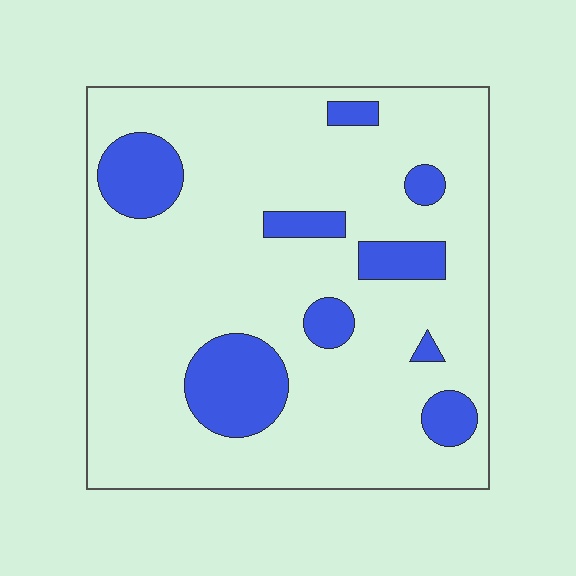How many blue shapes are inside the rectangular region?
9.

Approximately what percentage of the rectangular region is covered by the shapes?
Approximately 15%.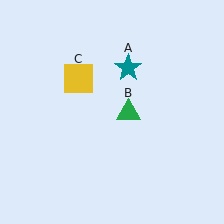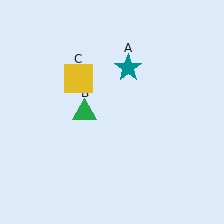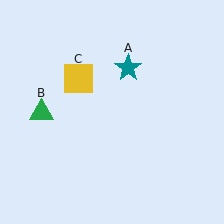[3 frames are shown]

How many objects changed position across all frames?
1 object changed position: green triangle (object B).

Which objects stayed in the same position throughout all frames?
Teal star (object A) and yellow square (object C) remained stationary.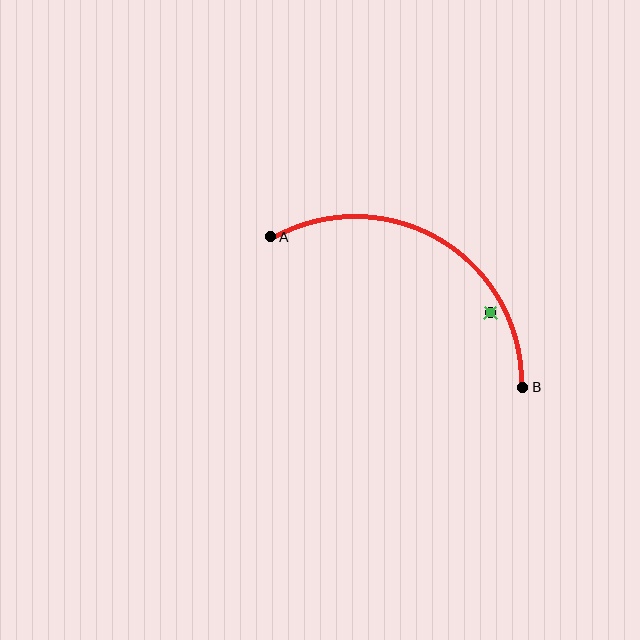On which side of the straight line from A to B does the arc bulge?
The arc bulges above the straight line connecting A and B.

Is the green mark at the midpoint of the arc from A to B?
No — the green mark does not lie on the arc at all. It sits slightly inside the curve.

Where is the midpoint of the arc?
The arc midpoint is the point on the curve farthest from the straight line joining A and B. It sits above that line.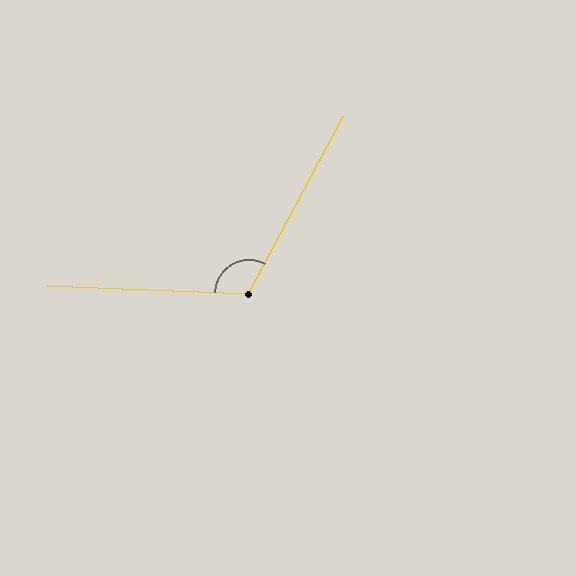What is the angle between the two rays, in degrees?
Approximately 116 degrees.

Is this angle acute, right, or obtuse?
It is obtuse.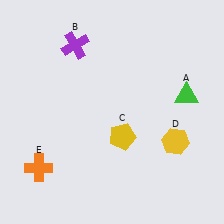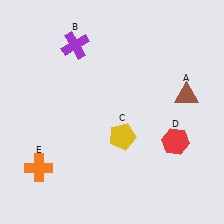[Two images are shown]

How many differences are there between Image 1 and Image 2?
There are 2 differences between the two images.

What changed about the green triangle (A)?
In Image 1, A is green. In Image 2, it changed to brown.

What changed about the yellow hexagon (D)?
In Image 1, D is yellow. In Image 2, it changed to red.